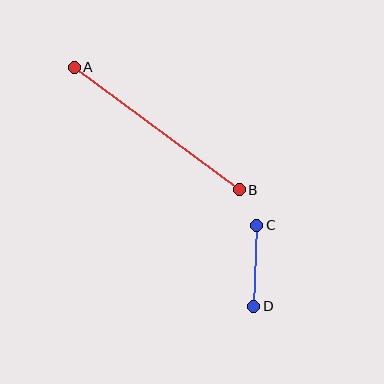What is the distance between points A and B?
The distance is approximately 206 pixels.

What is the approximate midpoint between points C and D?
The midpoint is at approximately (255, 266) pixels.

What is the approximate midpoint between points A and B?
The midpoint is at approximately (157, 129) pixels.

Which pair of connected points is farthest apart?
Points A and B are farthest apart.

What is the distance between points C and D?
The distance is approximately 81 pixels.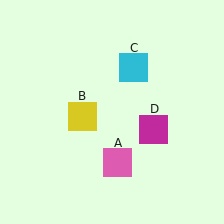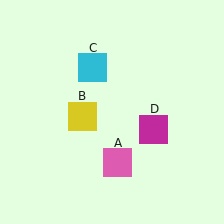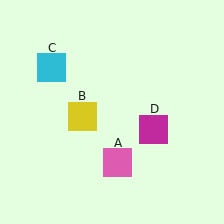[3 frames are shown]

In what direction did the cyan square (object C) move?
The cyan square (object C) moved left.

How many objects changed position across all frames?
1 object changed position: cyan square (object C).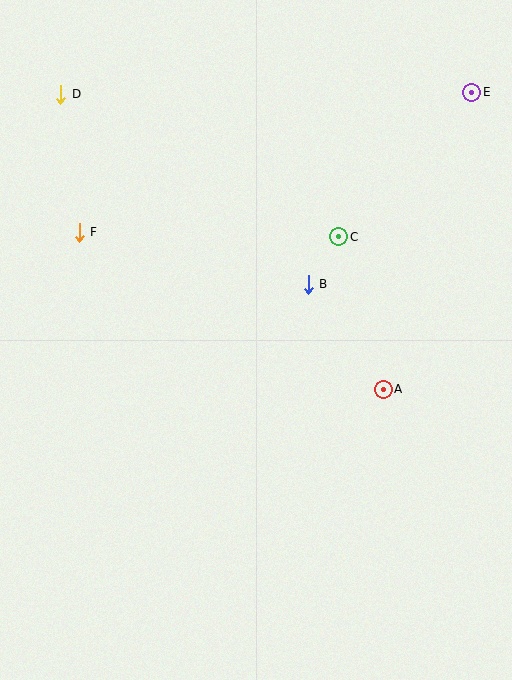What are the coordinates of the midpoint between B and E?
The midpoint between B and E is at (390, 188).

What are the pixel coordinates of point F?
Point F is at (79, 232).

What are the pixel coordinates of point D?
Point D is at (61, 94).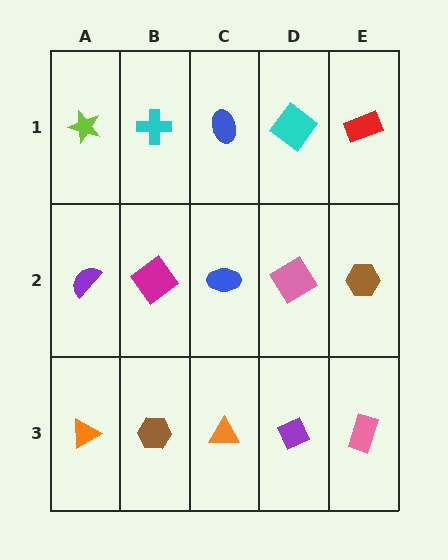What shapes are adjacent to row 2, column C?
A blue ellipse (row 1, column C), an orange triangle (row 3, column C), a magenta diamond (row 2, column B), a pink diamond (row 2, column D).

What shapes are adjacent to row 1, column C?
A blue ellipse (row 2, column C), a cyan cross (row 1, column B), a cyan diamond (row 1, column D).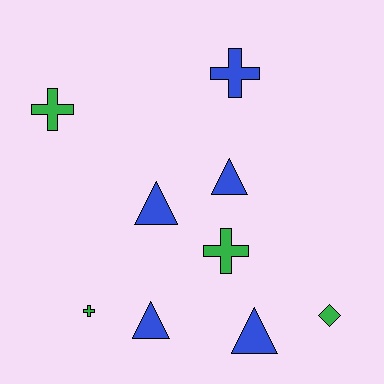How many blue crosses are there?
There is 1 blue cross.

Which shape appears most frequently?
Cross, with 4 objects.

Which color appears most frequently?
Blue, with 5 objects.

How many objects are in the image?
There are 9 objects.